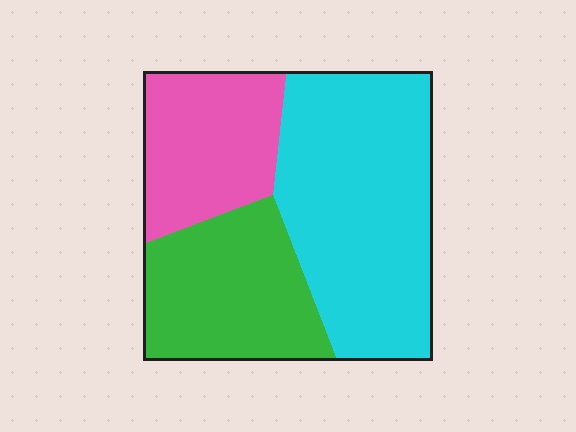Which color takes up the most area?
Cyan, at roughly 50%.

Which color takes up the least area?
Pink, at roughly 25%.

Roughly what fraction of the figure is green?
Green covers roughly 30% of the figure.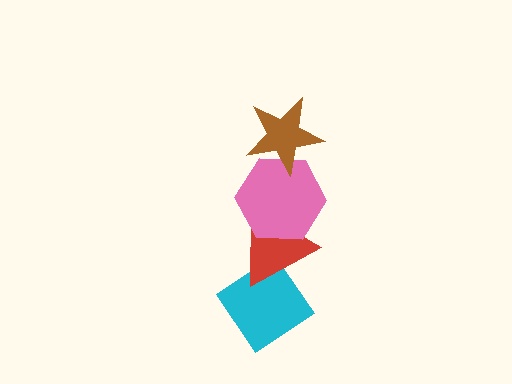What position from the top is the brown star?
The brown star is 1st from the top.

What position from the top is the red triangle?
The red triangle is 3rd from the top.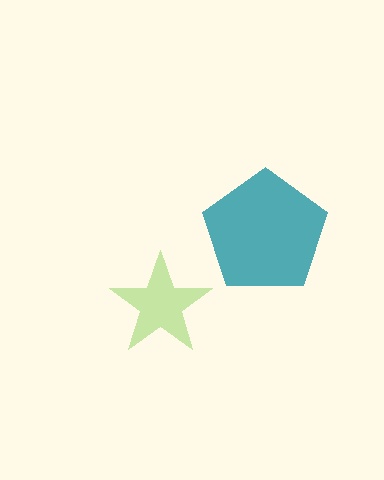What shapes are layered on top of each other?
The layered shapes are: a lime star, a teal pentagon.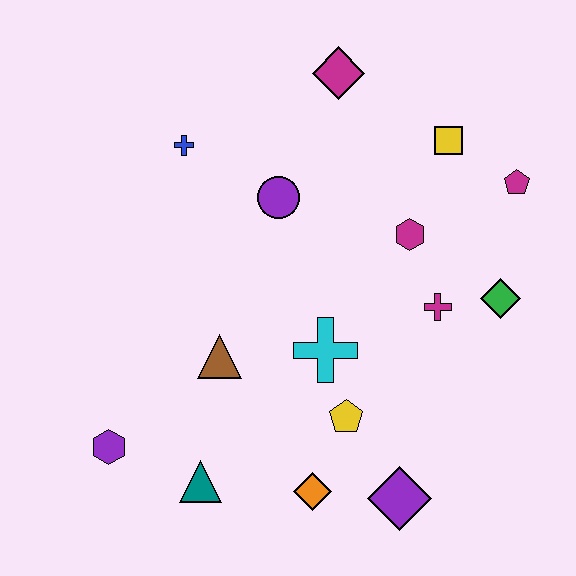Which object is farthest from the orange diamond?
The magenta diamond is farthest from the orange diamond.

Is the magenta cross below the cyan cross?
No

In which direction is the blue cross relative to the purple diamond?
The blue cross is above the purple diamond.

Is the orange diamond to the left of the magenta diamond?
Yes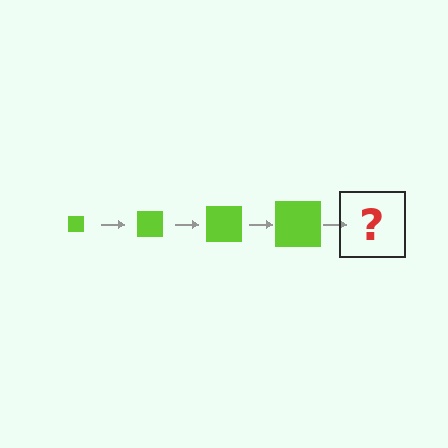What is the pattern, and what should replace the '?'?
The pattern is that the square gets progressively larger each step. The '?' should be a lime square, larger than the previous one.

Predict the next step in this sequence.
The next step is a lime square, larger than the previous one.